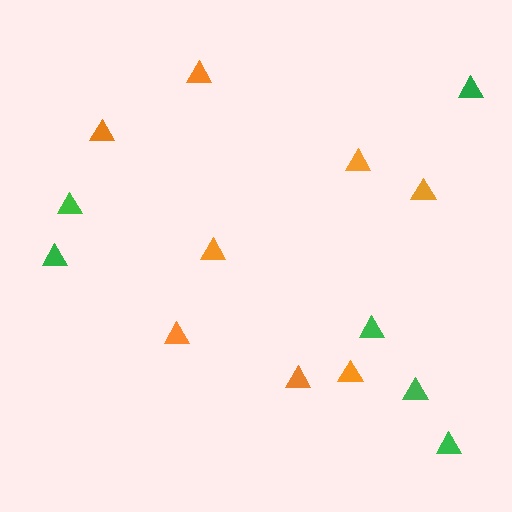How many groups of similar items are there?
There are 2 groups: one group of orange triangles (8) and one group of green triangles (6).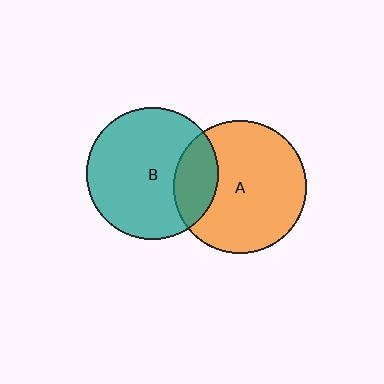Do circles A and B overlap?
Yes.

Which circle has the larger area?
Circle B (teal).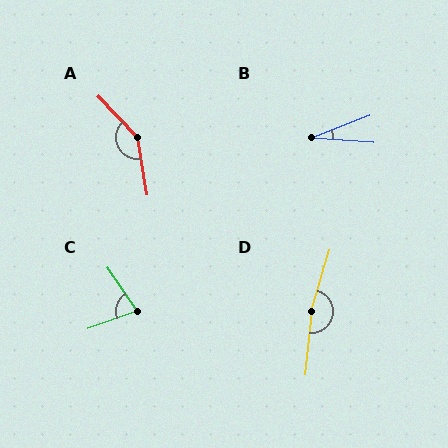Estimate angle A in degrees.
Approximately 145 degrees.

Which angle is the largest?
D, at approximately 169 degrees.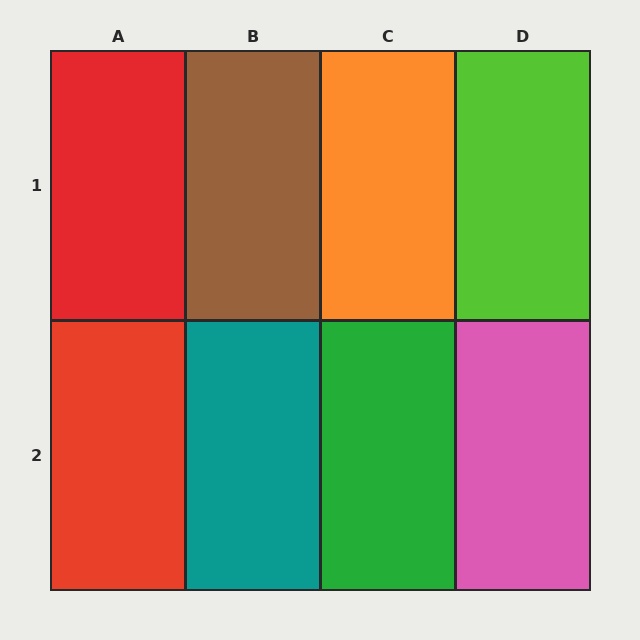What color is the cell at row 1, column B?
Brown.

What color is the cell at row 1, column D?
Lime.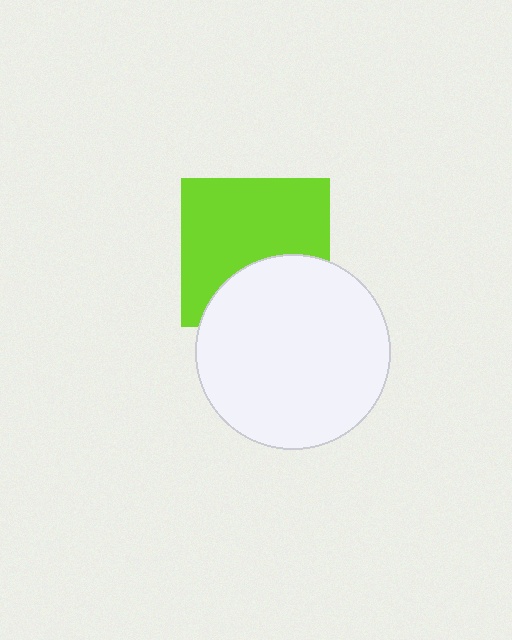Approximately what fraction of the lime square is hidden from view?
Roughly 35% of the lime square is hidden behind the white circle.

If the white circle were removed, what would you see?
You would see the complete lime square.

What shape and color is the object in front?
The object in front is a white circle.